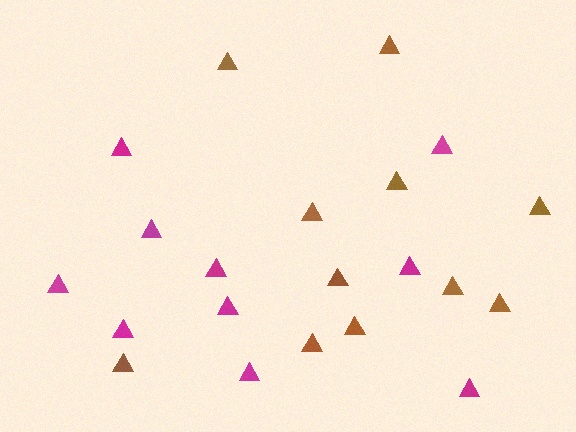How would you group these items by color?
There are 2 groups: one group of brown triangles (11) and one group of magenta triangles (10).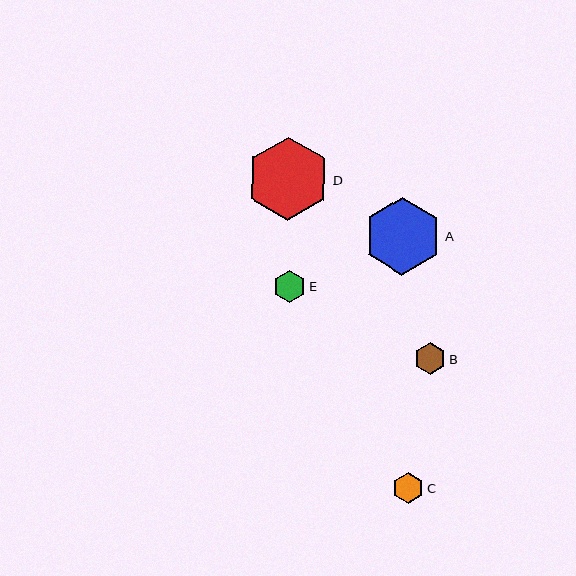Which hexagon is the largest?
Hexagon D is the largest with a size of approximately 84 pixels.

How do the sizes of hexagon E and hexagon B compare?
Hexagon E and hexagon B are approximately the same size.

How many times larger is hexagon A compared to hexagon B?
Hexagon A is approximately 2.5 times the size of hexagon B.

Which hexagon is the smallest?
Hexagon C is the smallest with a size of approximately 31 pixels.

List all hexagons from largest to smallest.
From largest to smallest: D, A, E, B, C.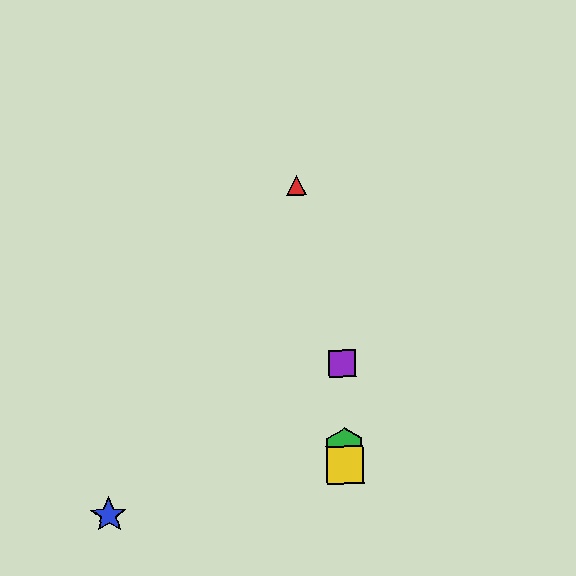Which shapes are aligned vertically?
The green hexagon, the yellow square, the purple square are aligned vertically.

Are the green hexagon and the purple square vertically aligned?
Yes, both are at x≈345.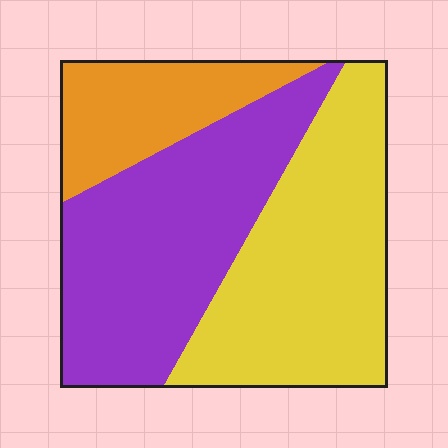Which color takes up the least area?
Orange, at roughly 20%.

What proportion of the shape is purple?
Purple takes up about two fifths (2/5) of the shape.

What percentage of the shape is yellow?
Yellow covers roughly 40% of the shape.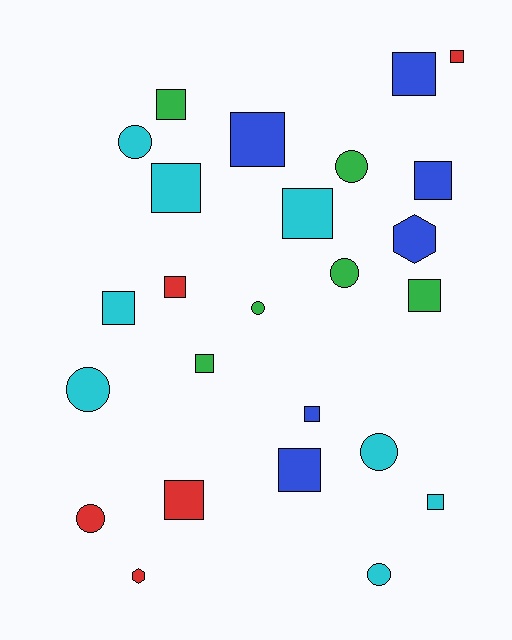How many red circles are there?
There is 1 red circle.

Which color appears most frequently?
Cyan, with 8 objects.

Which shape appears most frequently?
Square, with 15 objects.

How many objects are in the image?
There are 25 objects.